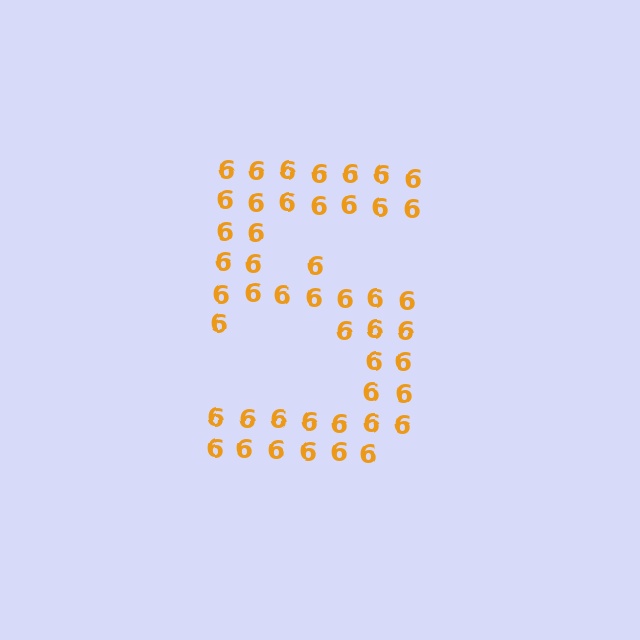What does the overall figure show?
The overall figure shows the digit 5.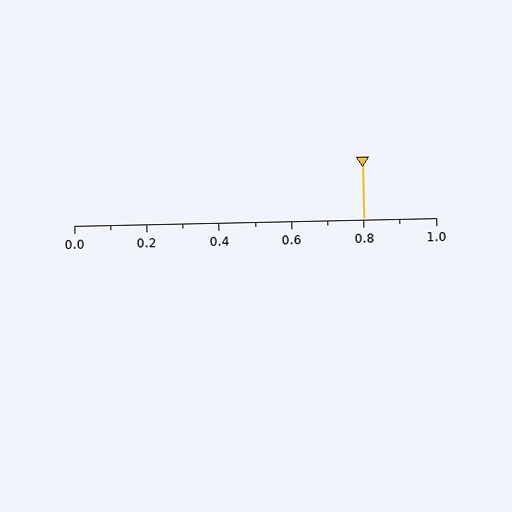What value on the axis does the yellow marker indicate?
The marker indicates approximately 0.8.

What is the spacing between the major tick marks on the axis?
The major ticks are spaced 0.2 apart.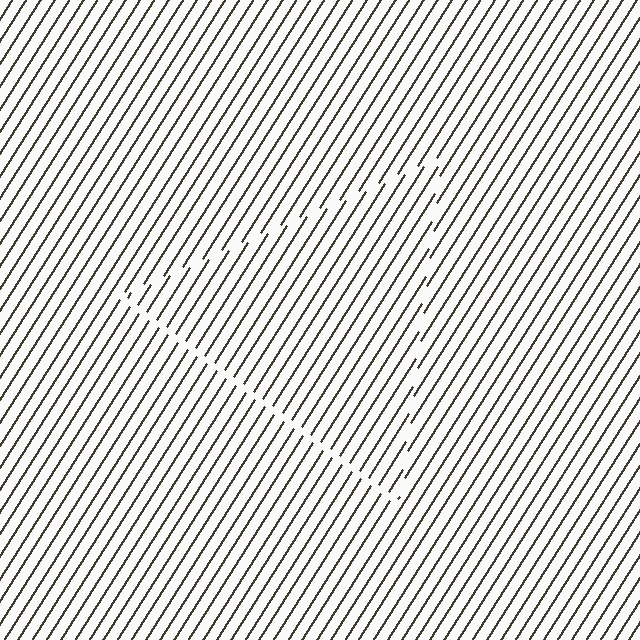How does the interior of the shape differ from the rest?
The interior of the shape contains the same grating, shifted by half a period — the contour is defined by the phase discontinuity where line-ends from the inner and outer gratings abut.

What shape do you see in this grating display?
An illusory triangle. The interior of the shape contains the same grating, shifted by half a period — the contour is defined by the phase discontinuity where line-ends from the inner and outer gratings abut.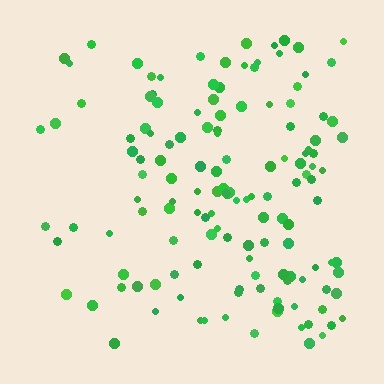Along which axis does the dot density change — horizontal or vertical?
Horizontal.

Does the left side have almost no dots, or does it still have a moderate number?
Still a moderate number, just noticeably fewer than the right.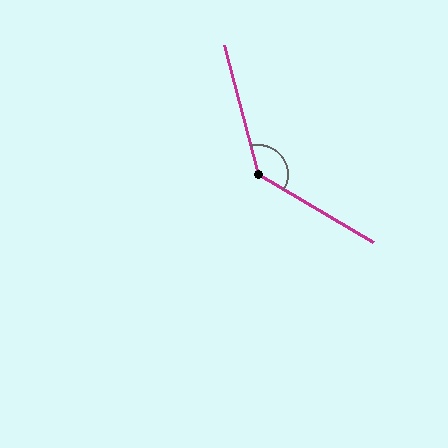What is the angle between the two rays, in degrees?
Approximately 135 degrees.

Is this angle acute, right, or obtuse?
It is obtuse.